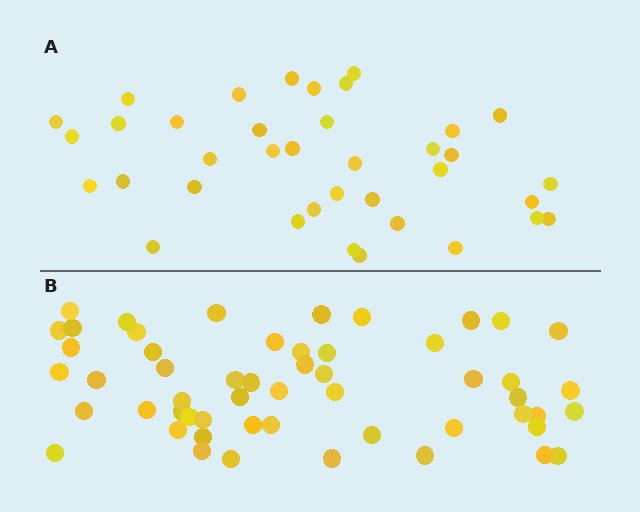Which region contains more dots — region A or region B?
Region B (the bottom region) has more dots.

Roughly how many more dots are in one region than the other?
Region B has approximately 15 more dots than region A.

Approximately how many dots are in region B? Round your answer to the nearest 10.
About 50 dots. (The exact count is 54, which rounds to 50.)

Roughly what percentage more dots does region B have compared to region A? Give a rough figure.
About 45% more.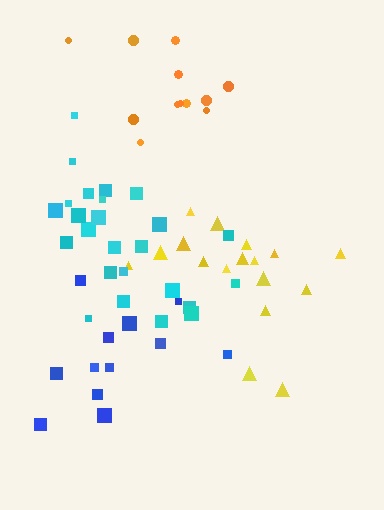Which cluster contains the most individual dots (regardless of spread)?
Cyan (25).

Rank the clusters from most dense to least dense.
cyan, orange, yellow, blue.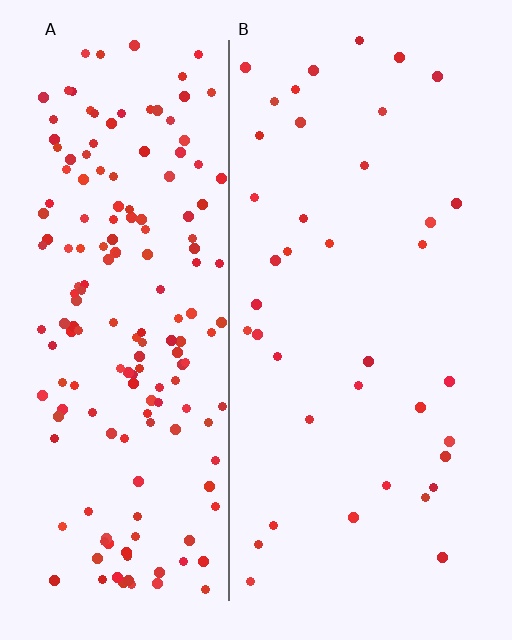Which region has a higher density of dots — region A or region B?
A (the left).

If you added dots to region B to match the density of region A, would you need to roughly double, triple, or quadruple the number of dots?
Approximately quadruple.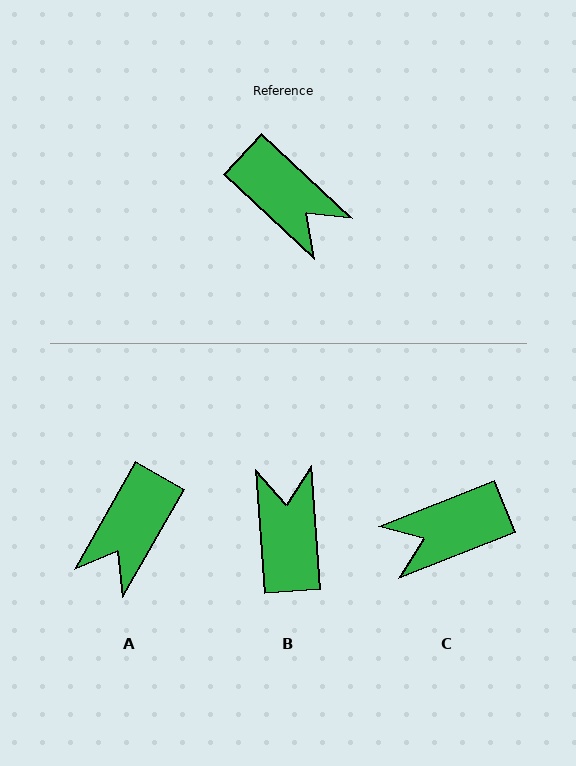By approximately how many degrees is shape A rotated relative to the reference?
Approximately 77 degrees clockwise.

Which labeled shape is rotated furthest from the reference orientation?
B, about 137 degrees away.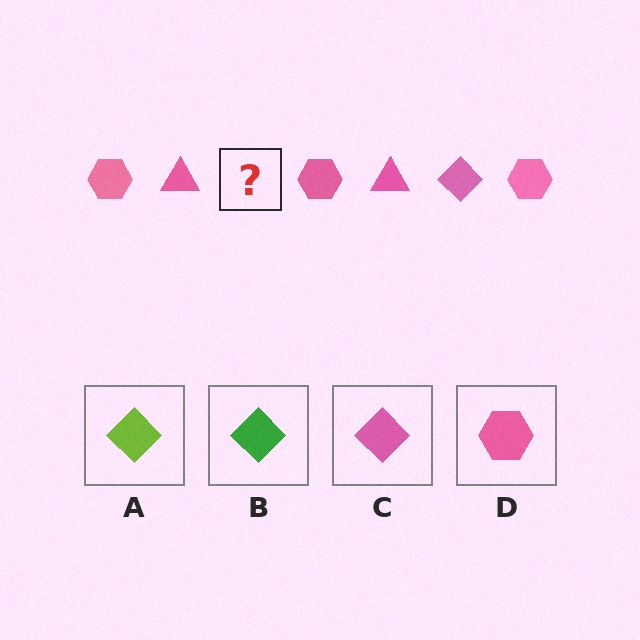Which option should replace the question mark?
Option C.